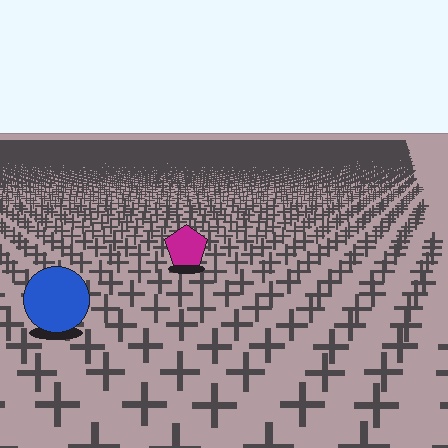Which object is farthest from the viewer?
The magenta pentagon is farthest from the viewer. It appears smaller and the ground texture around it is denser.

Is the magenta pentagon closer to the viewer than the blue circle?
No. The blue circle is closer — you can tell from the texture gradient: the ground texture is coarser near it.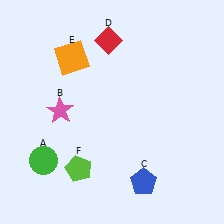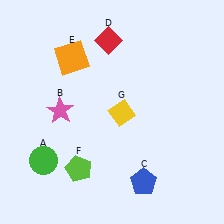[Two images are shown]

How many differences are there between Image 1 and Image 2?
There is 1 difference between the two images.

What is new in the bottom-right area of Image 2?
A yellow diamond (G) was added in the bottom-right area of Image 2.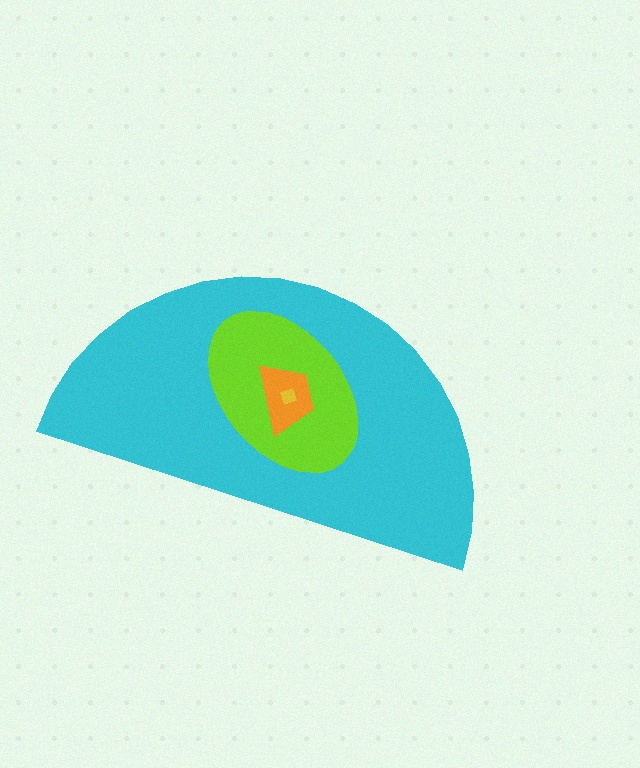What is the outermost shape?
The cyan semicircle.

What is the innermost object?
The yellow diamond.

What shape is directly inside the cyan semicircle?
The lime ellipse.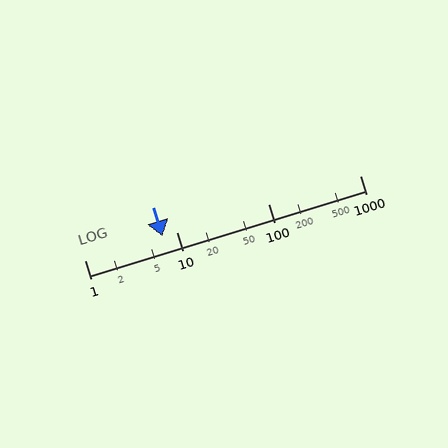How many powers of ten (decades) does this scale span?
The scale spans 3 decades, from 1 to 1000.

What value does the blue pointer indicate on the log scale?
The pointer indicates approximately 7.1.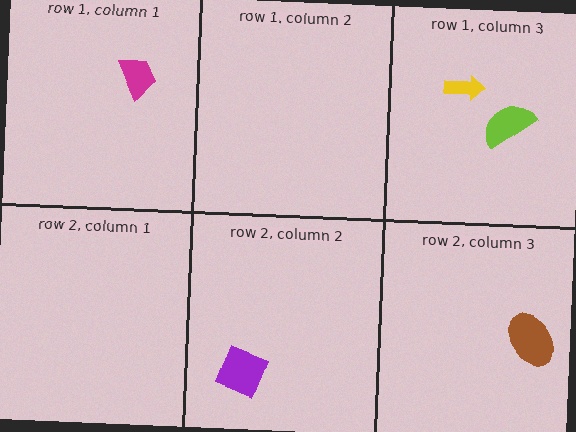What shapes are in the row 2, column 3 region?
The brown ellipse.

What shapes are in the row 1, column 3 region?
The yellow arrow, the lime semicircle.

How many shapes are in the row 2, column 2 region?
1.